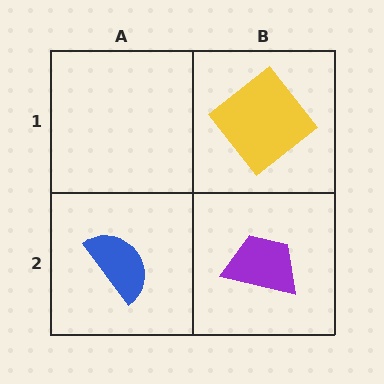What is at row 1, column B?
A yellow diamond.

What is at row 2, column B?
A purple trapezoid.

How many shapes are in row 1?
1 shape.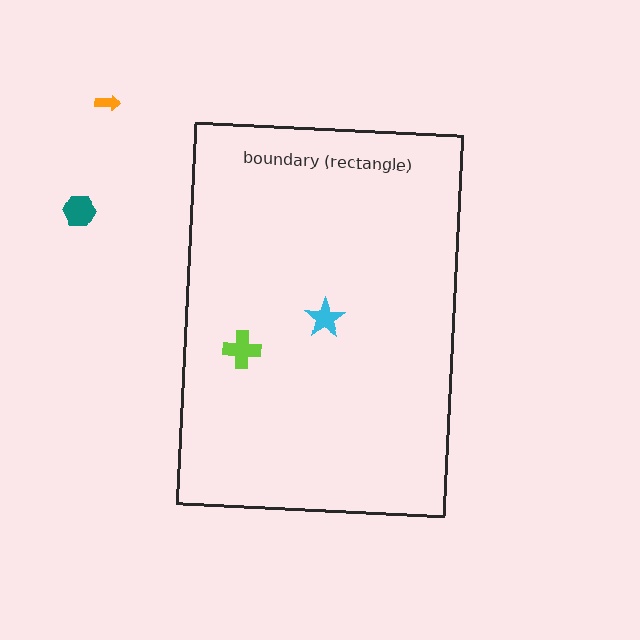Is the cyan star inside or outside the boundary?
Inside.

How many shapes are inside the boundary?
2 inside, 2 outside.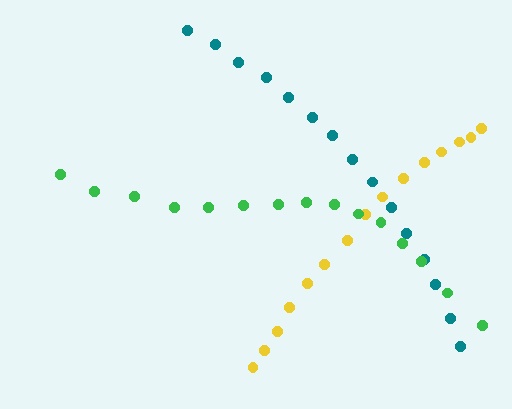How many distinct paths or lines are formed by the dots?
There are 3 distinct paths.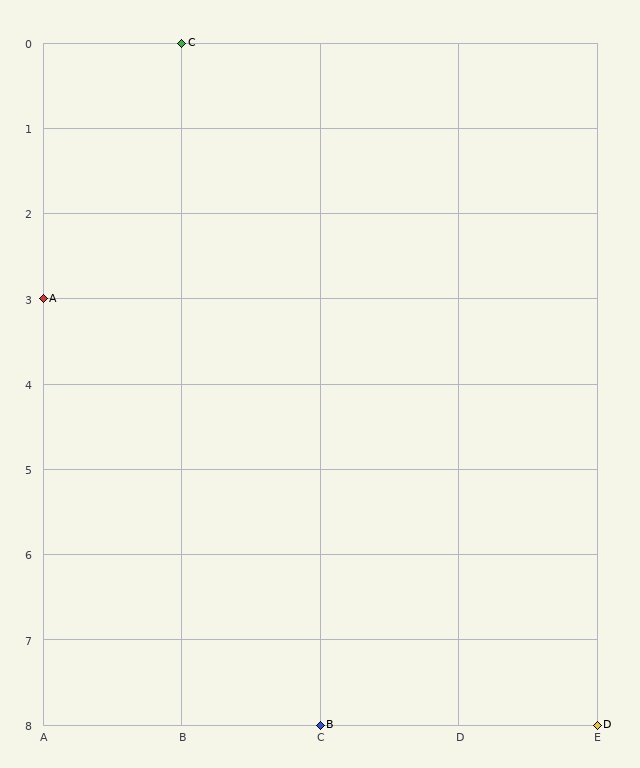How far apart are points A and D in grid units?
Points A and D are 4 columns and 5 rows apart (about 6.4 grid units diagonally).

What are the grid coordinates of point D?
Point D is at grid coordinates (E, 8).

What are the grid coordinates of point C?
Point C is at grid coordinates (B, 0).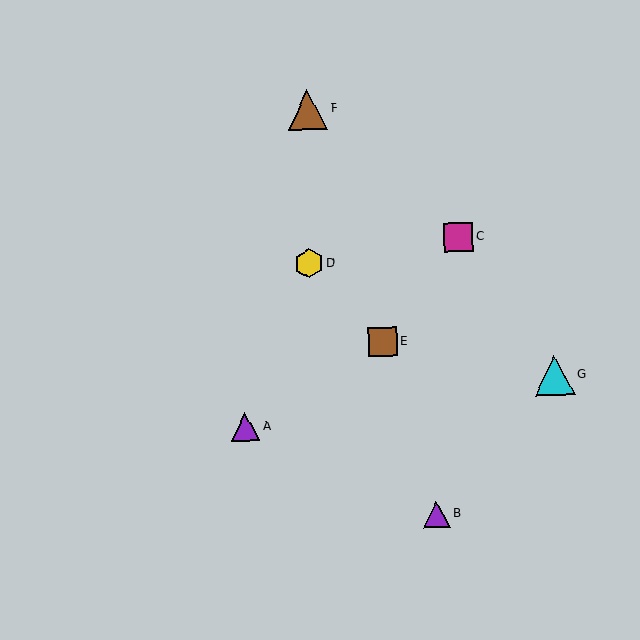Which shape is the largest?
The cyan triangle (labeled G) is the largest.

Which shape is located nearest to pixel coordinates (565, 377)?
The cyan triangle (labeled G) at (554, 375) is nearest to that location.